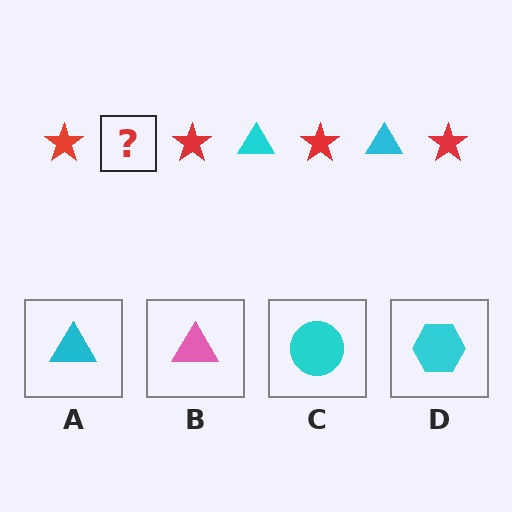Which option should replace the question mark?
Option A.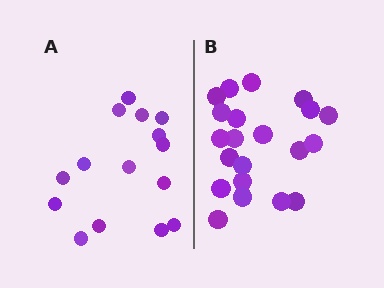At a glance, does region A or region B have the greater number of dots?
Region B (the right region) has more dots.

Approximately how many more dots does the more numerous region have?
Region B has about 6 more dots than region A.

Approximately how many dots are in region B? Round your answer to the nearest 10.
About 20 dots. (The exact count is 21, which rounds to 20.)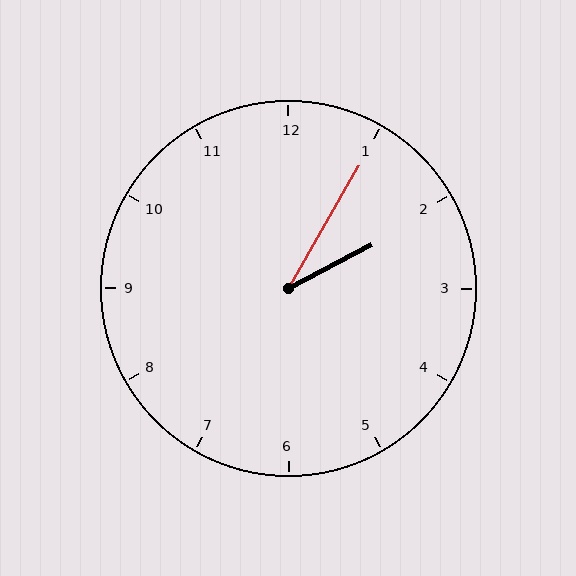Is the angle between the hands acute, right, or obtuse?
It is acute.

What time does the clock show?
2:05.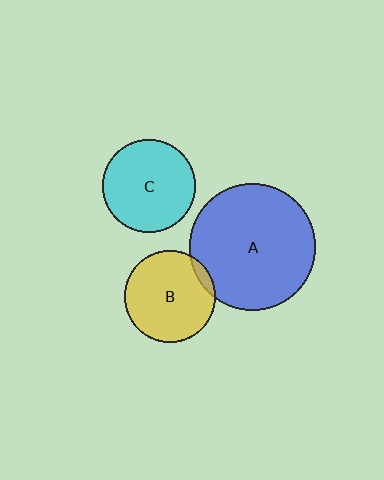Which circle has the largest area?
Circle A (blue).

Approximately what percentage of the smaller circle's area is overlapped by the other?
Approximately 5%.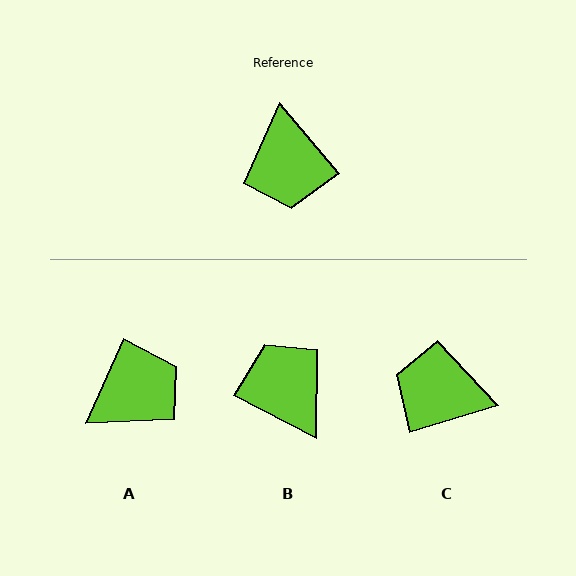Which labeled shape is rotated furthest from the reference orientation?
B, about 157 degrees away.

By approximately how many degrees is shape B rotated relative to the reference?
Approximately 157 degrees clockwise.